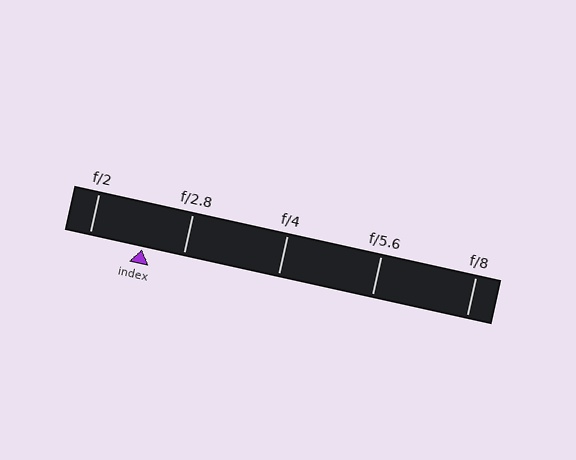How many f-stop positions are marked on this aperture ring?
There are 5 f-stop positions marked.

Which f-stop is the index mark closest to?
The index mark is closest to f/2.8.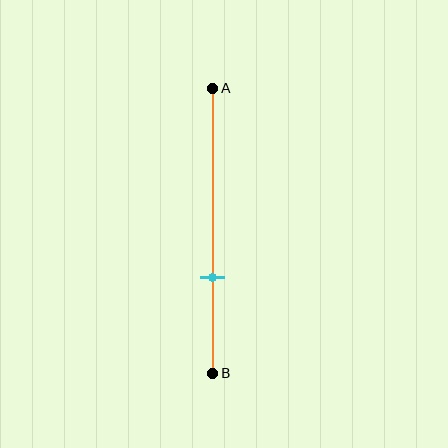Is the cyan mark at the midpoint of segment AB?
No, the mark is at about 65% from A, not at the 50% midpoint.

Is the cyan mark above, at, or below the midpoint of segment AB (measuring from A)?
The cyan mark is below the midpoint of segment AB.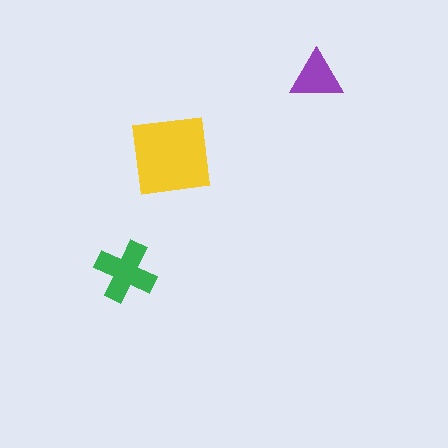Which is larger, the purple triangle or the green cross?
The green cross.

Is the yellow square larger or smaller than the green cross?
Larger.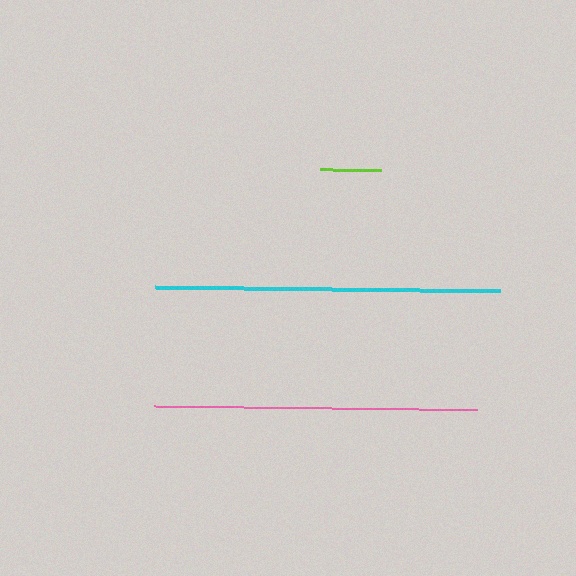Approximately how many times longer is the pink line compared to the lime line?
The pink line is approximately 5.3 times the length of the lime line.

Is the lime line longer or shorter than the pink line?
The pink line is longer than the lime line.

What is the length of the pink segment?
The pink segment is approximately 324 pixels long.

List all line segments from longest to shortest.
From longest to shortest: cyan, pink, lime.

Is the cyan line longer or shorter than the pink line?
The cyan line is longer than the pink line.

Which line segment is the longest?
The cyan line is the longest at approximately 345 pixels.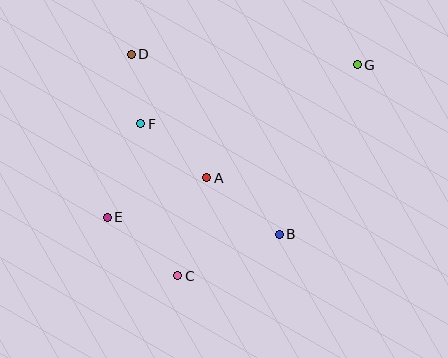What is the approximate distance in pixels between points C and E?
The distance between C and E is approximately 92 pixels.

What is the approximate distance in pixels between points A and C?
The distance between A and C is approximately 102 pixels.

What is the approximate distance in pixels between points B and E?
The distance between B and E is approximately 173 pixels.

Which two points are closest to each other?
Points D and F are closest to each other.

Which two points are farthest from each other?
Points E and G are farthest from each other.